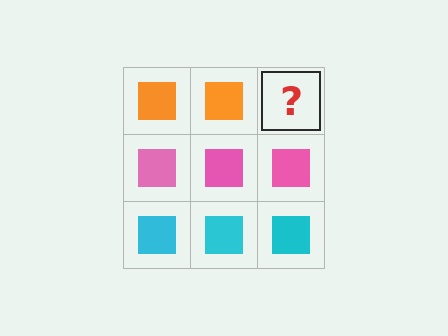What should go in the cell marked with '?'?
The missing cell should contain an orange square.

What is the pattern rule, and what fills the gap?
The rule is that each row has a consistent color. The gap should be filled with an orange square.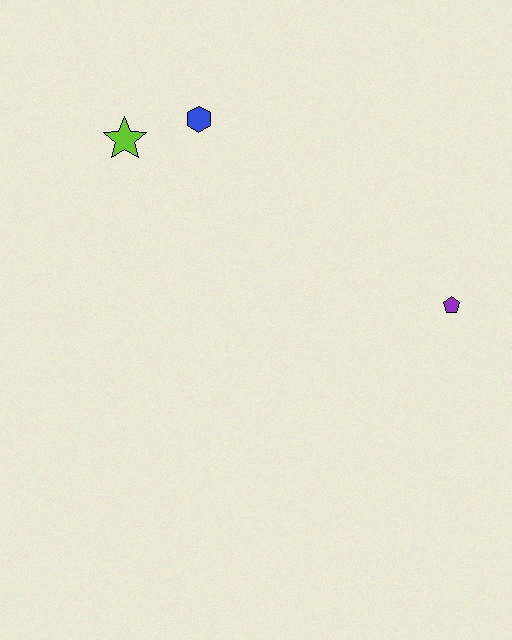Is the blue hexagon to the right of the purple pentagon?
No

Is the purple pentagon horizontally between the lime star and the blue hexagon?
No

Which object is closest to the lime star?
The blue hexagon is closest to the lime star.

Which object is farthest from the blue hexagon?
The purple pentagon is farthest from the blue hexagon.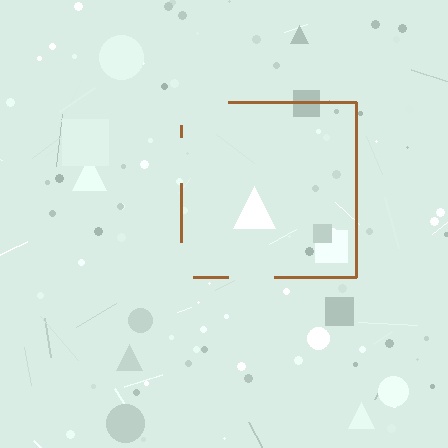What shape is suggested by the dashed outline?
The dashed outline suggests a square.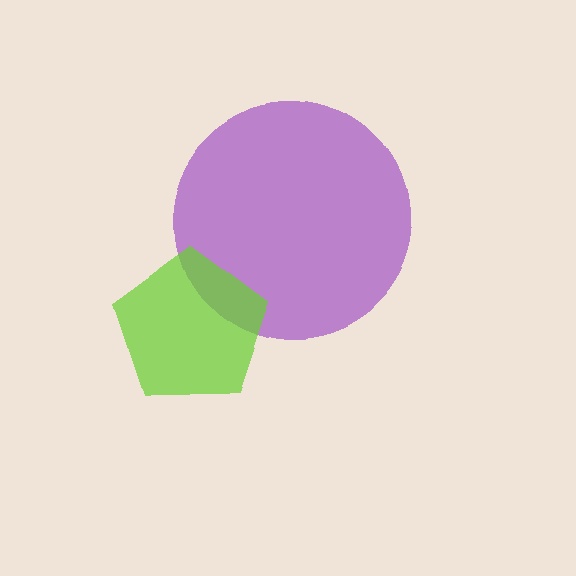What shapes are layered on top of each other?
The layered shapes are: a purple circle, a lime pentagon.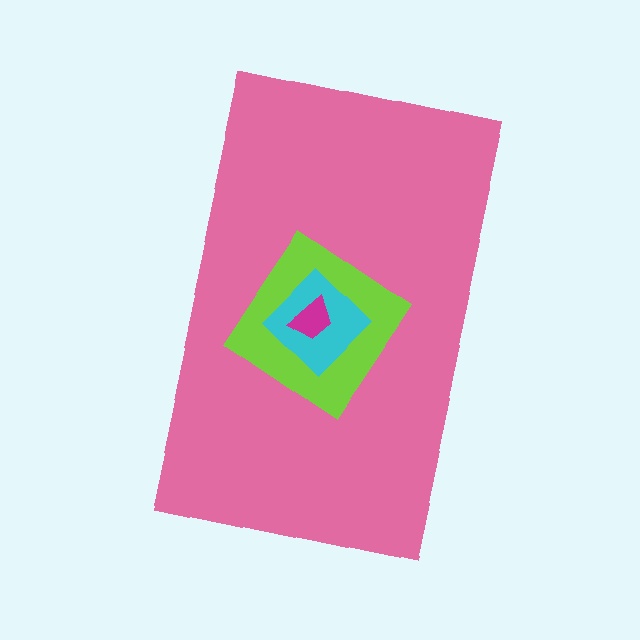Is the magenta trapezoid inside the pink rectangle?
Yes.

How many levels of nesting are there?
4.